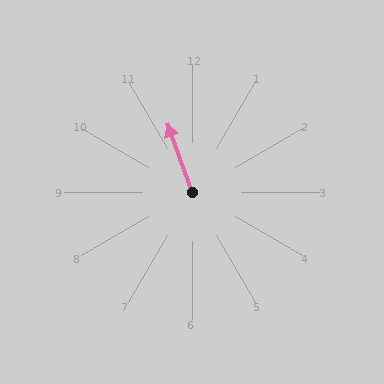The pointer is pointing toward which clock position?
Roughly 11 o'clock.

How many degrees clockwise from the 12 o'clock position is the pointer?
Approximately 340 degrees.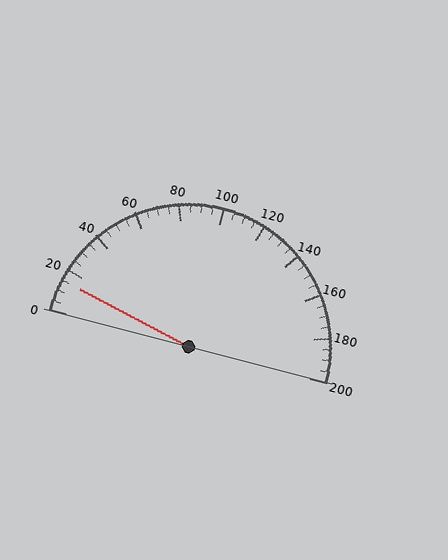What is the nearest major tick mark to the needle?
The nearest major tick mark is 20.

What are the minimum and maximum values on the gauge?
The gauge ranges from 0 to 200.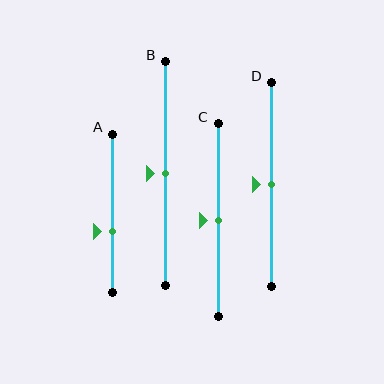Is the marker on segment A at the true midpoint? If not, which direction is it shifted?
No, the marker on segment A is shifted downward by about 12% of the segment length.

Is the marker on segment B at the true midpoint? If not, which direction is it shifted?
Yes, the marker on segment B is at the true midpoint.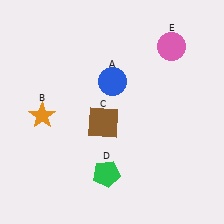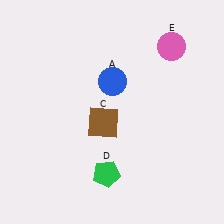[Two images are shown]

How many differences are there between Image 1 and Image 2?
There is 1 difference between the two images.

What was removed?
The orange star (B) was removed in Image 2.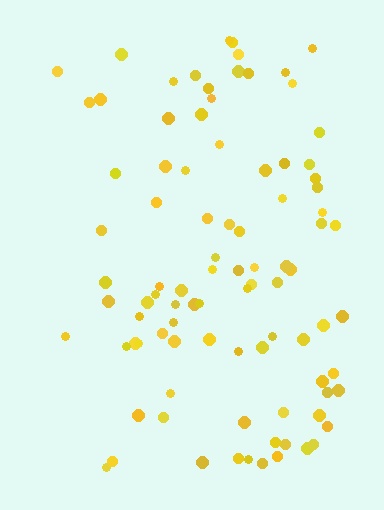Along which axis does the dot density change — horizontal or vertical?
Horizontal.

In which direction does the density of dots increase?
From left to right, with the right side densest.